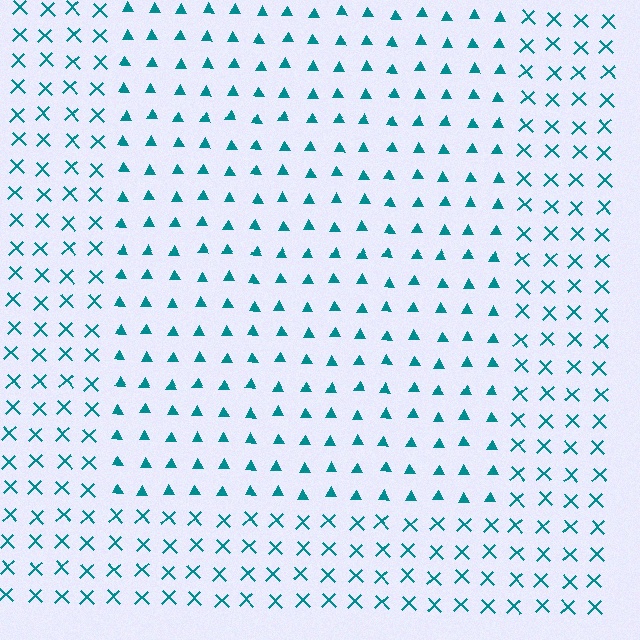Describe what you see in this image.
The image is filled with small teal elements arranged in a uniform grid. A rectangle-shaped region contains triangles, while the surrounding area contains X marks. The boundary is defined purely by the change in element shape.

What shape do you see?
I see a rectangle.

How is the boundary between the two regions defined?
The boundary is defined by a change in element shape: triangles inside vs. X marks outside. All elements share the same color and spacing.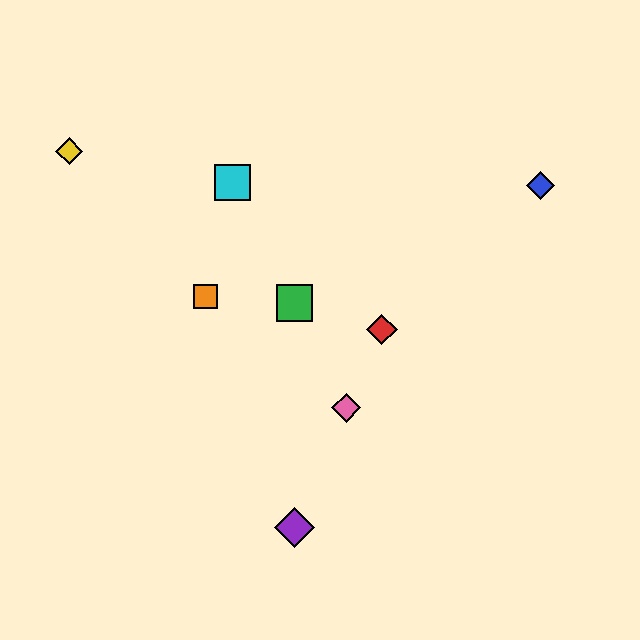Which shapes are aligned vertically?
The green square, the purple diamond are aligned vertically.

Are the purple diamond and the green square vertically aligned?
Yes, both are at x≈295.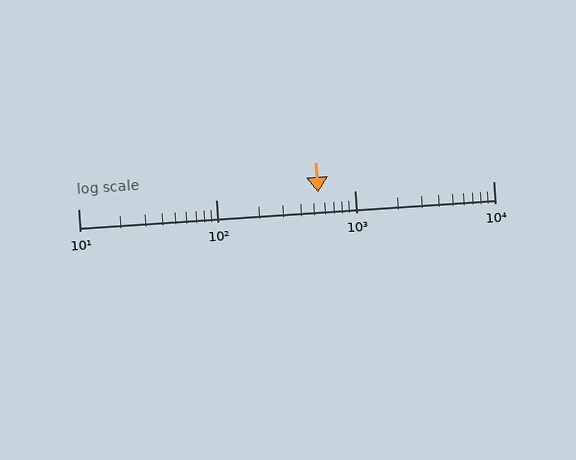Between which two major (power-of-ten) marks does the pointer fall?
The pointer is between 100 and 1000.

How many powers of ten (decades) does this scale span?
The scale spans 3 decades, from 10 to 10000.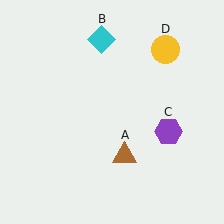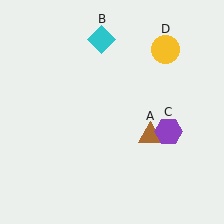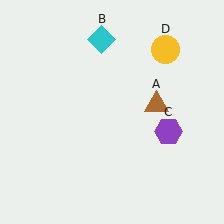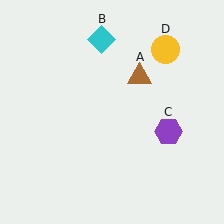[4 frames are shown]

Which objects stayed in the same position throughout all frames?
Cyan diamond (object B) and purple hexagon (object C) and yellow circle (object D) remained stationary.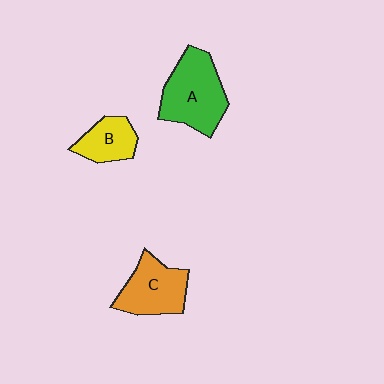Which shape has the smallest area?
Shape B (yellow).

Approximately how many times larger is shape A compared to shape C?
Approximately 1.3 times.